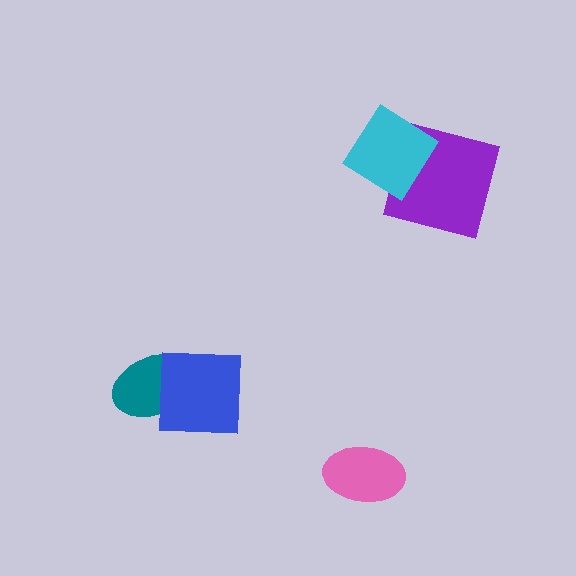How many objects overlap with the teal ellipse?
1 object overlaps with the teal ellipse.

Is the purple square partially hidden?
Yes, it is partially covered by another shape.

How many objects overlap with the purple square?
1 object overlaps with the purple square.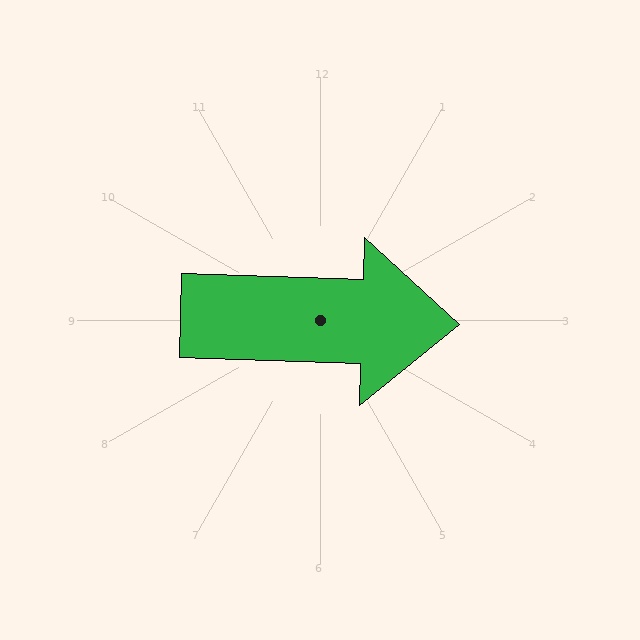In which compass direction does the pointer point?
East.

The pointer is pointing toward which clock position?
Roughly 3 o'clock.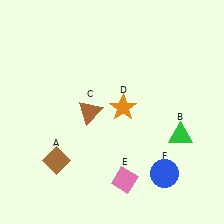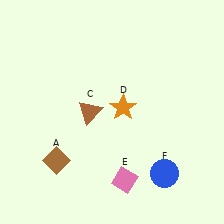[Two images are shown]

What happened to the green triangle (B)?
The green triangle (B) was removed in Image 2. It was in the bottom-right area of Image 1.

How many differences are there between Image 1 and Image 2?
There is 1 difference between the two images.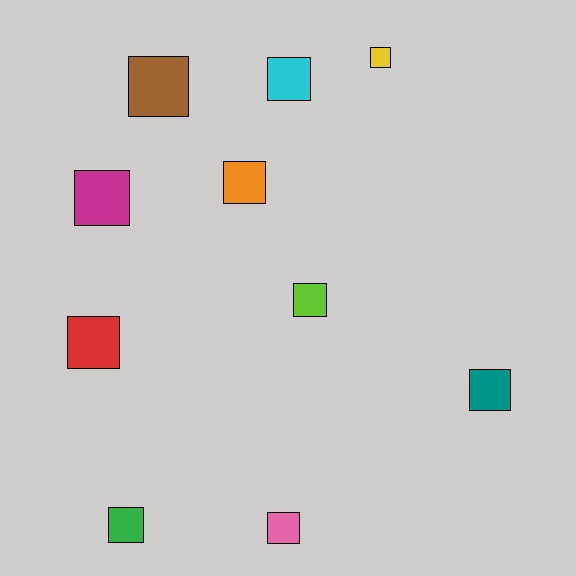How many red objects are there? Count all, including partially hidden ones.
There is 1 red object.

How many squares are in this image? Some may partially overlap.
There are 10 squares.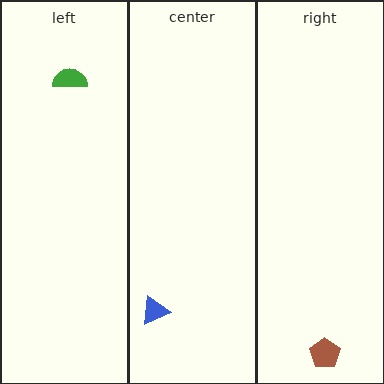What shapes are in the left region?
The green semicircle.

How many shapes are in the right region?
1.